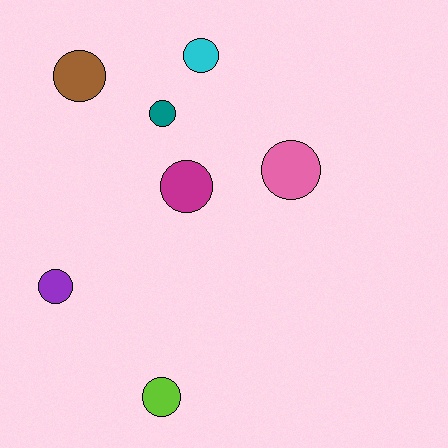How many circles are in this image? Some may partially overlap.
There are 7 circles.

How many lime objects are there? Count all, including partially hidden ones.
There is 1 lime object.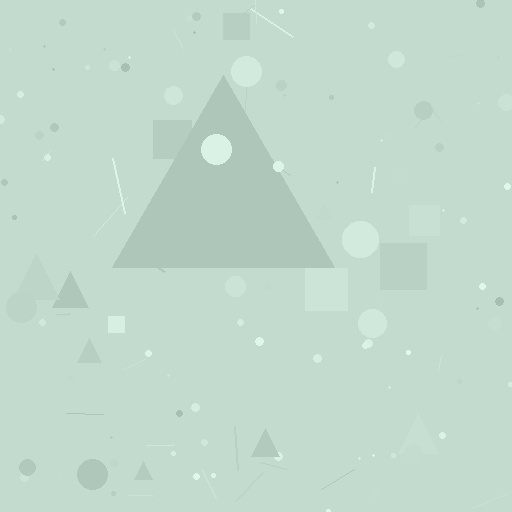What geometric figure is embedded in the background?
A triangle is embedded in the background.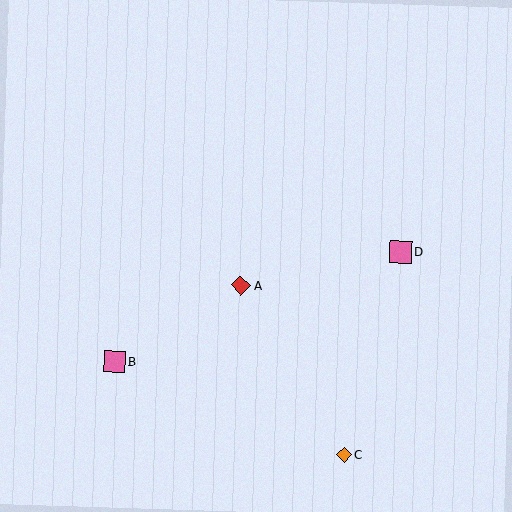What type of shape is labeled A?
Shape A is a red diamond.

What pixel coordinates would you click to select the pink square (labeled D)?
Click at (400, 252) to select the pink square D.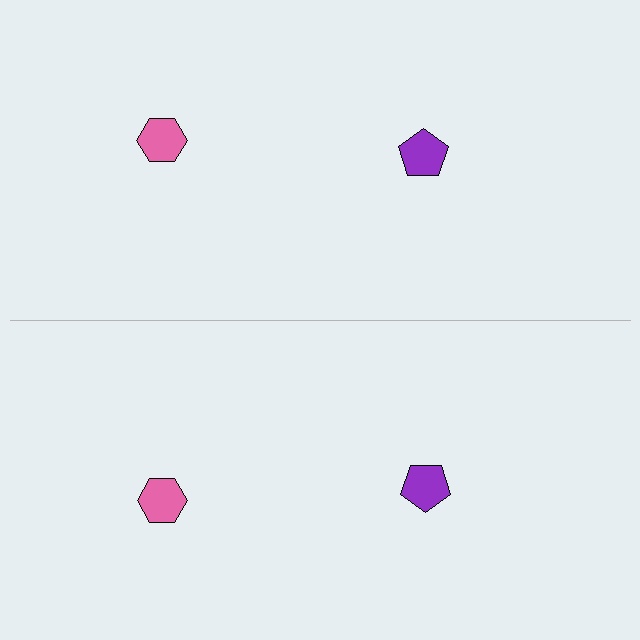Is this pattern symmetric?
Yes, this pattern has bilateral (reflection) symmetry.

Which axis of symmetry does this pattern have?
The pattern has a horizontal axis of symmetry running through the center of the image.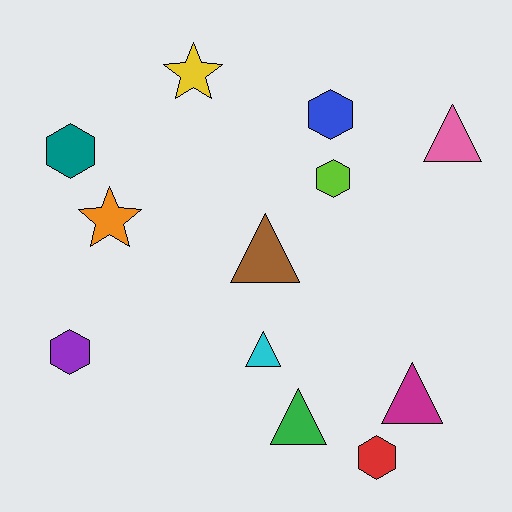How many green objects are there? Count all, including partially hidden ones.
There is 1 green object.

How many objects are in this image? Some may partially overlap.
There are 12 objects.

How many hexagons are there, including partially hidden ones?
There are 5 hexagons.